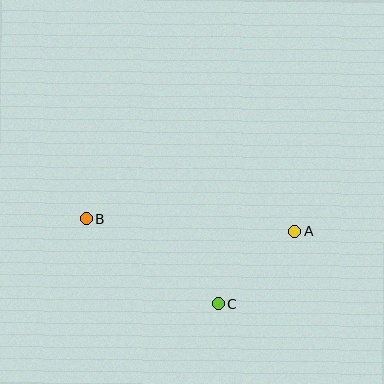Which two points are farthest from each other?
Points A and B are farthest from each other.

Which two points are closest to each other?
Points A and C are closest to each other.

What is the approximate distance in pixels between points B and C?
The distance between B and C is approximately 157 pixels.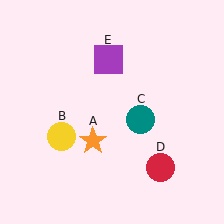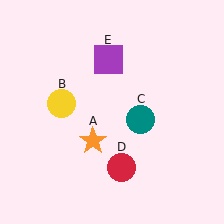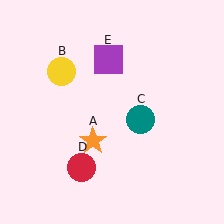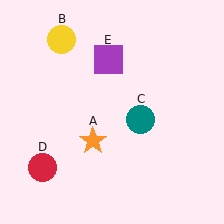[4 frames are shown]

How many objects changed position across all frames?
2 objects changed position: yellow circle (object B), red circle (object D).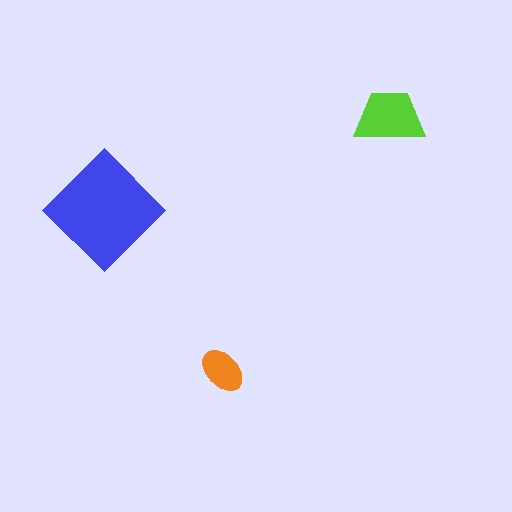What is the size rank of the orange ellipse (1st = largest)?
3rd.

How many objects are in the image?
There are 3 objects in the image.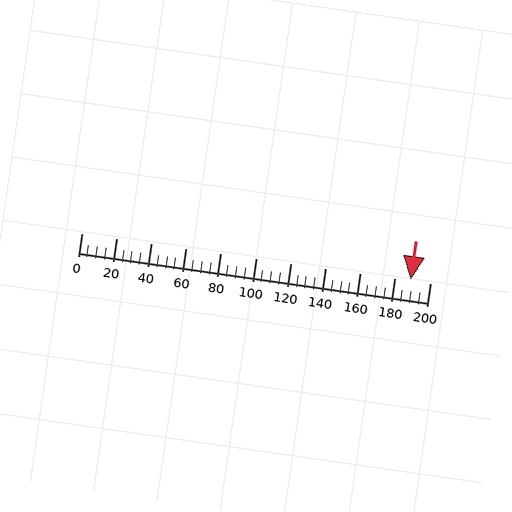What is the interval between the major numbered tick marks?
The major tick marks are spaced 20 units apart.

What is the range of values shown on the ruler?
The ruler shows values from 0 to 200.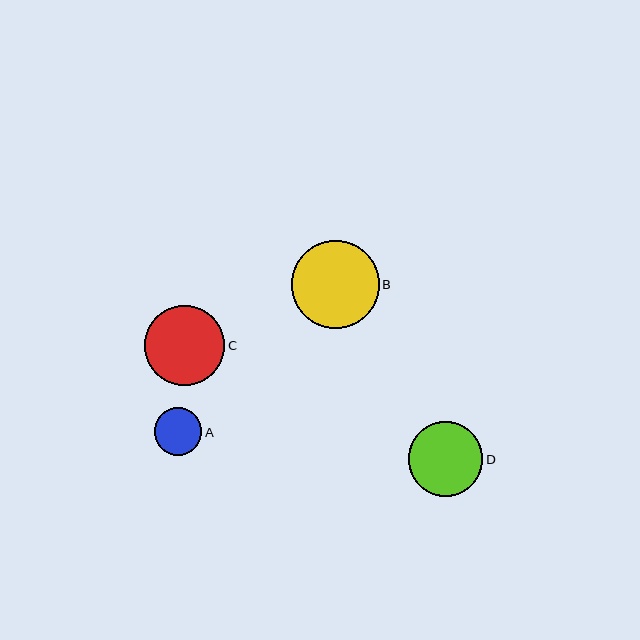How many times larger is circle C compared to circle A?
Circle C is approximately 1.7 times the size of circle A.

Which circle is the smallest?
Circle A is the smallest with a size of approximately 47 pixels.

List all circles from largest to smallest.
From largest to smallest: B, C, D, A.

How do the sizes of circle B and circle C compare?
Circle B and circle C are approximately the same size.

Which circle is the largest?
Circle B is the largest with a size of approximately 88 pixels.